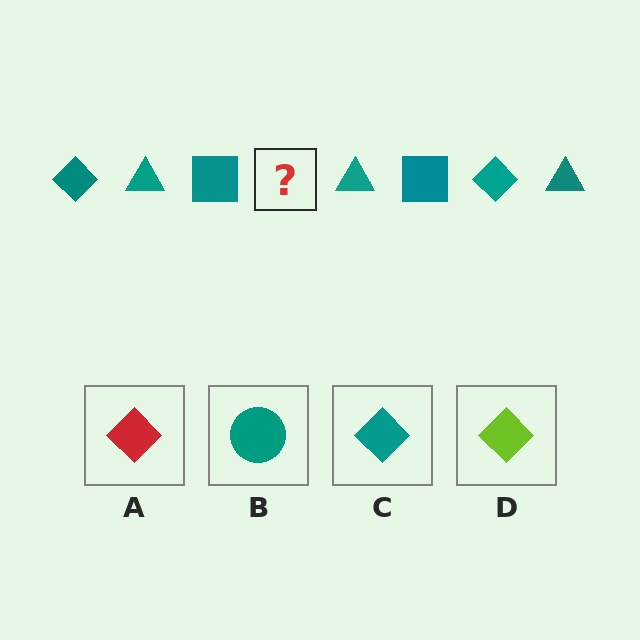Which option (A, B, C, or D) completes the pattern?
C.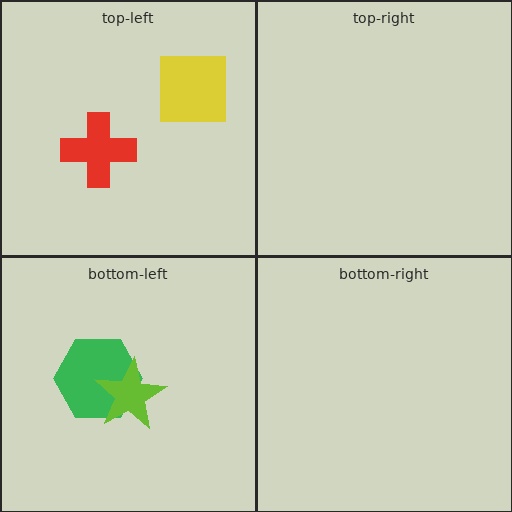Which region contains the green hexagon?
The bottom-left region.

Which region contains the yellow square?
The top-left region.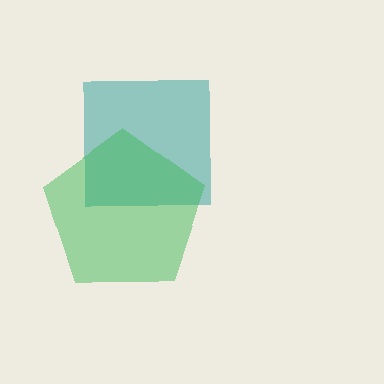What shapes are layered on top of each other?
The layered shapes are: a teal square, a green pentagon.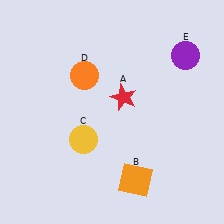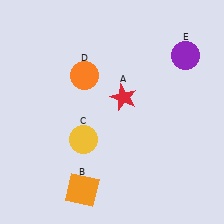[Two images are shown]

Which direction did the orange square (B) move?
The orange square (B) moved left.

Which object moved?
The orange square (B) moved left.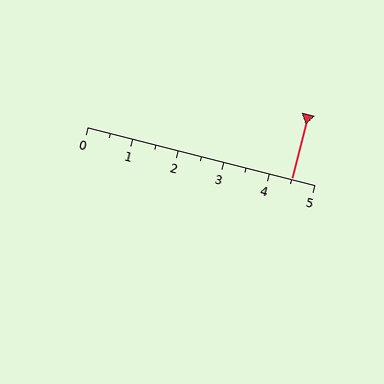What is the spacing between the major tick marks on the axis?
The major ticks are spaced 1 apart.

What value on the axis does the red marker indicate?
The marker indicates approximately 4.5.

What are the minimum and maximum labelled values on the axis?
The axis runs from 0 to 5.